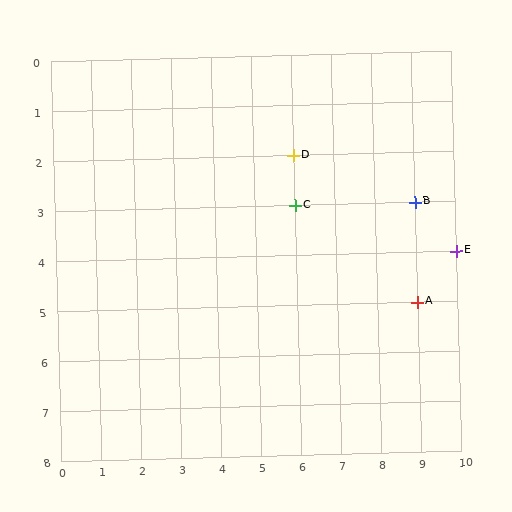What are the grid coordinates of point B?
Point B is at grid coordinates (9, 3).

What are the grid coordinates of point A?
Point A is at grid coordinates (9, 5).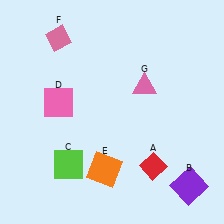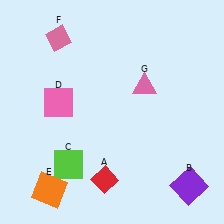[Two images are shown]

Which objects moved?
The objects that moved are: the red diamond (A), the orange square (E).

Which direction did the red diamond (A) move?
The red diamond (A) moved left.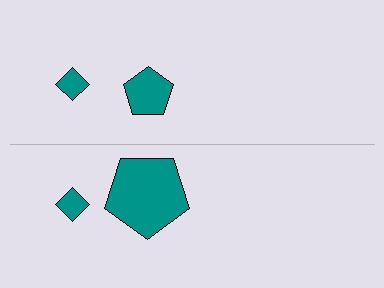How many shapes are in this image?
There are 4 shapes in this image.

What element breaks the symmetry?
The teal pentagon on the bottom side has a different size than its mirror counterpart.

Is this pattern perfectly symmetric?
No, the pattern is not perfectly symmetric. The teal pentagon on the bottom side has a different size than its mirror counterpart.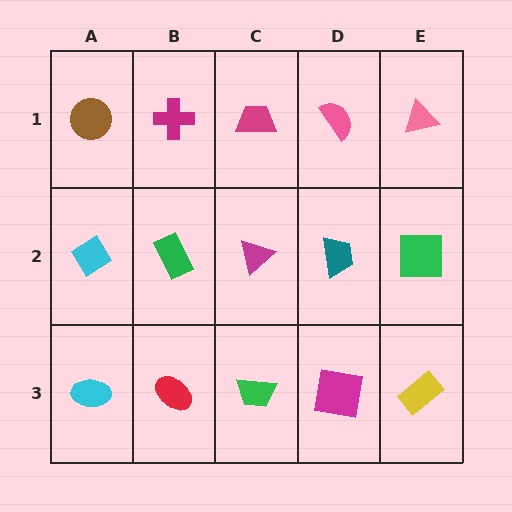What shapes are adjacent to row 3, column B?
A green rectangle (row 2, column B), a cyan ellipse (row 3, column A), a green trapezoid (row 3, column C).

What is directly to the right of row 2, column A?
A green rectangle.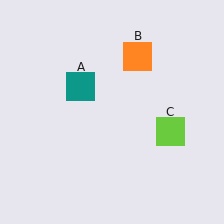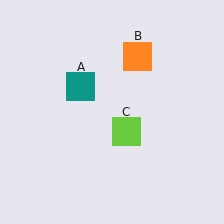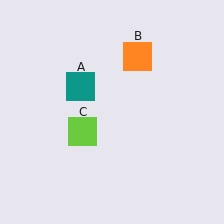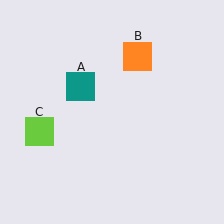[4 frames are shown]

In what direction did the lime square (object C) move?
The lime square (object C) moved left.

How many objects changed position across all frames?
1 object changed position: lime square (object C).